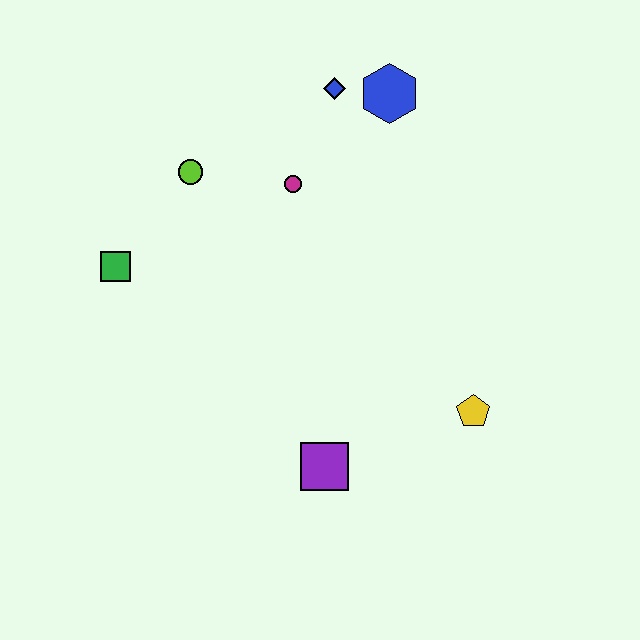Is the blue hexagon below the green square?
No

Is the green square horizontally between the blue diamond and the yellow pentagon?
No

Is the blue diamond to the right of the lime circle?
Yes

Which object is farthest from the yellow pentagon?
The green square is farthest from the yellow pentagon.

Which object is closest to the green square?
The lime circle is closest to the green square.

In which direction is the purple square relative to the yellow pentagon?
The purple square is to the left of the yellow pentagon.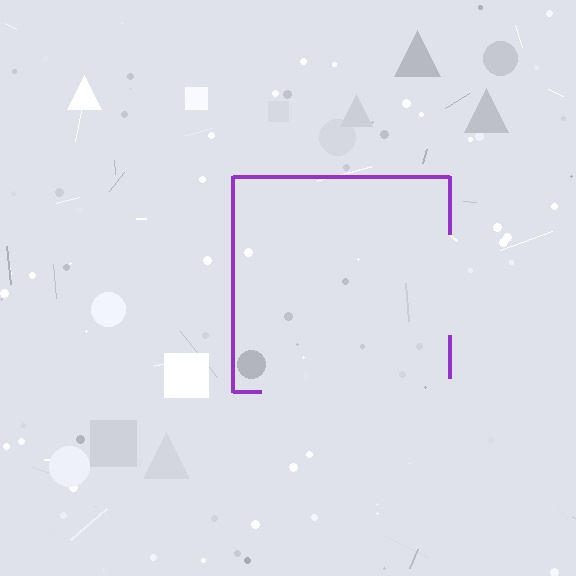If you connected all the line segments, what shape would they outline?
They would outline a square.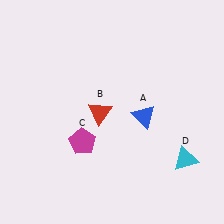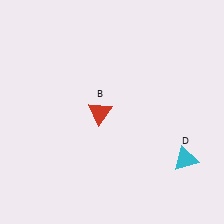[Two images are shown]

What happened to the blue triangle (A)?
The blue triangle (A) was removed in Image 2. It was in the bottom-right area of Image 1.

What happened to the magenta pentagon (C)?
The magenta pentagon (C) was removed in Image 2. It was in the bottom-left area of Image 1.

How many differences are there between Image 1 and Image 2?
There are 2 differences between the two images.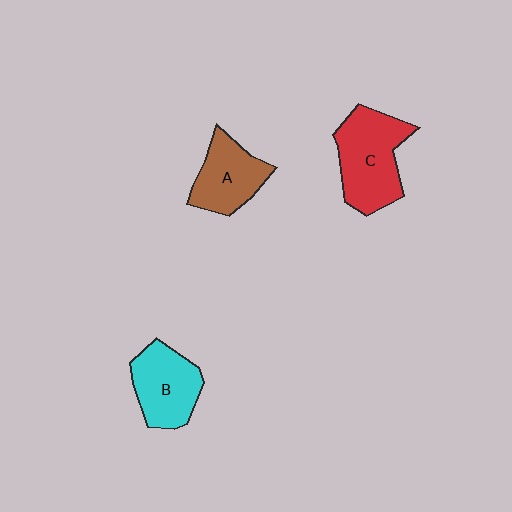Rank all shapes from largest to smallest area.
From largest to smallest: C (red), B (cyan), A (brown).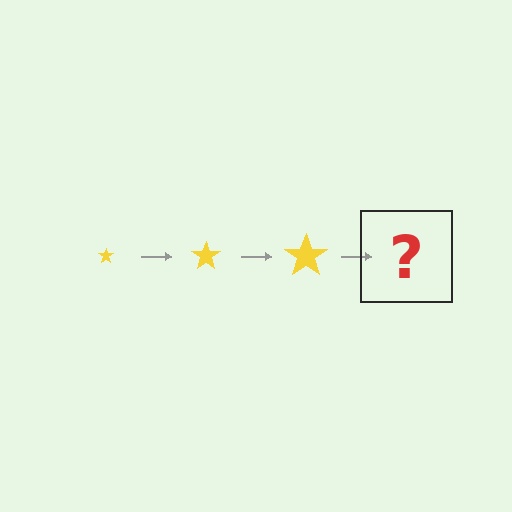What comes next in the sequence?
The next element should be a yellow star, larger than the previous one.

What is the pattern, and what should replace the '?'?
The pattern is that the star gets progressively larger each step. The '?' should be a yellow star, larger than the previous one.